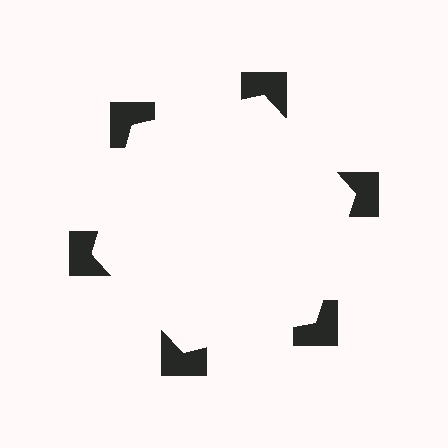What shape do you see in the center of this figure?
An illusory hexagon — its edges are inferred from the aligned wedge cuts in the notched squares, not physically drawn.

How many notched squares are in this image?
There are 6 — one at each vertex of the illusory hexagon.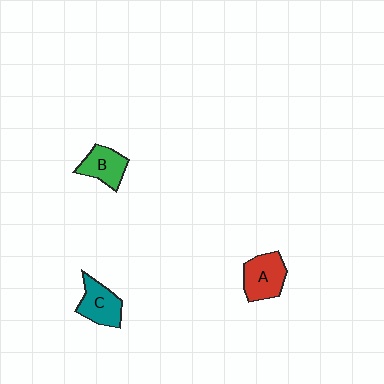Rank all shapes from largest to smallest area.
From largest to smallest: A (red), C (teal), B (green).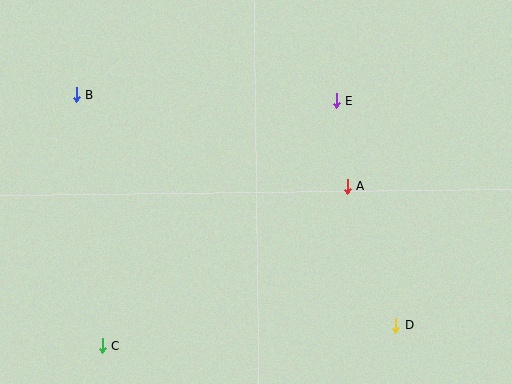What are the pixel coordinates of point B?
Point B is at (76, 95).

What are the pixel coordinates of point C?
Point C is at (102, 346).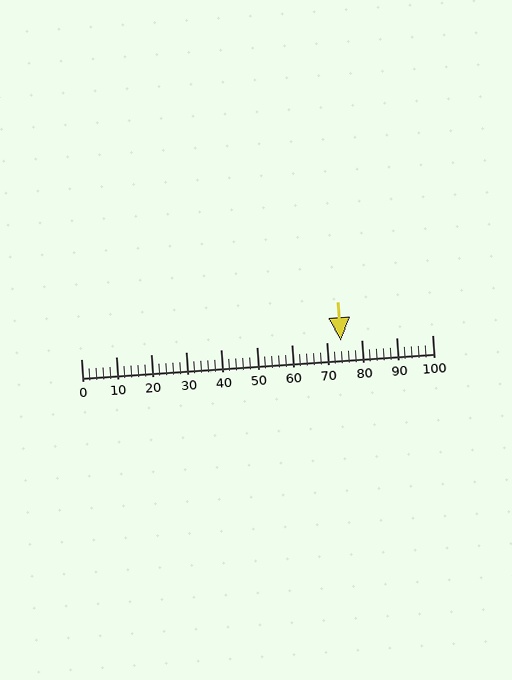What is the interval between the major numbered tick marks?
The major tick marks are spaced 10 units apart.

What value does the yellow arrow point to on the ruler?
The yellow arrow points to approximately 74.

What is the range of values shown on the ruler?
The ruler shows values from 0 to 100.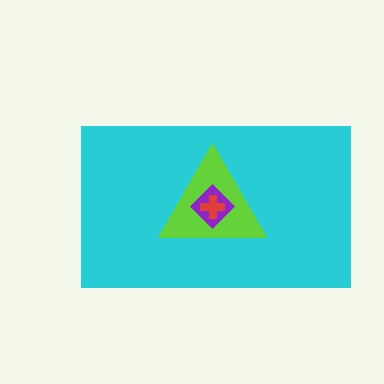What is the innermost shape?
The red cross.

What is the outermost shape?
The cyan rectangle.